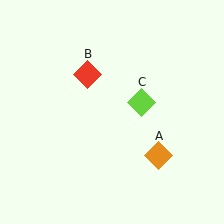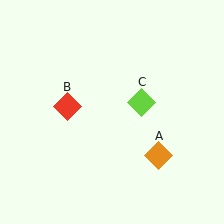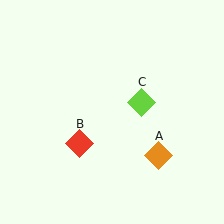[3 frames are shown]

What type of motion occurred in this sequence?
The red diamond (object B) rotated counterclockwise around the center of the scene.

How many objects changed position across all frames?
1 object changed position: red diamond (object B).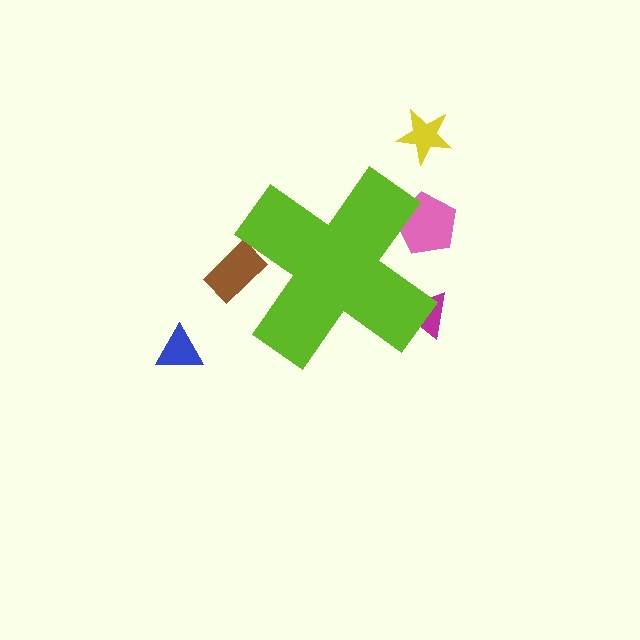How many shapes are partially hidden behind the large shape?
3 shapes are partially hidden.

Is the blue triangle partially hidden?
No, the blue triangle is fully visible.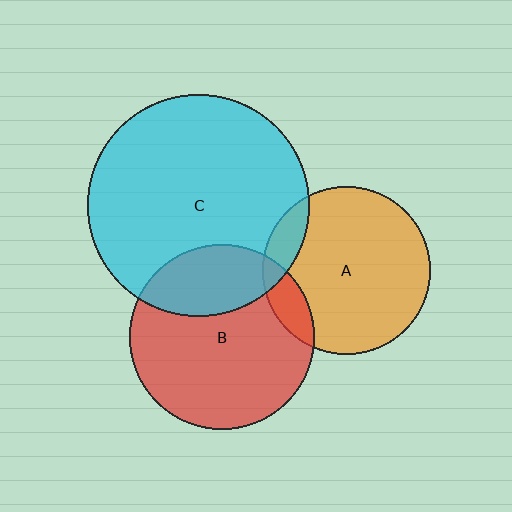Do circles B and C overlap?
Yes.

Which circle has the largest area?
Circle C (cyan).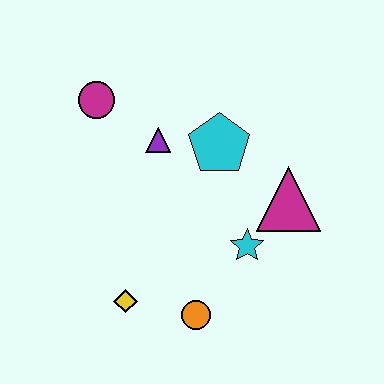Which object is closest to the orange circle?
The yellow diamond is closest to the orange circle.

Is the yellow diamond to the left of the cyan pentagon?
Yes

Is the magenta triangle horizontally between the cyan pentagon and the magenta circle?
No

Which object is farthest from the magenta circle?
The orange circle is farthest from the magenta circle.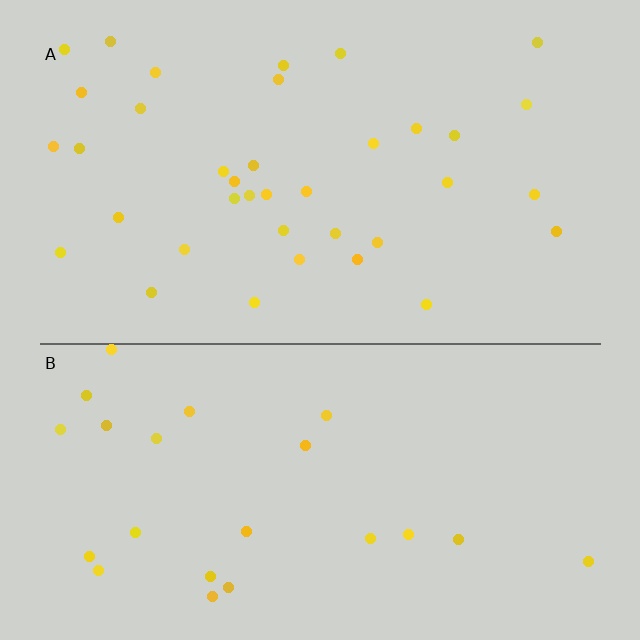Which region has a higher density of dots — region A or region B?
A (the top).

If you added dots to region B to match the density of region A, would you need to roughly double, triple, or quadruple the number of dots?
Approximately double.